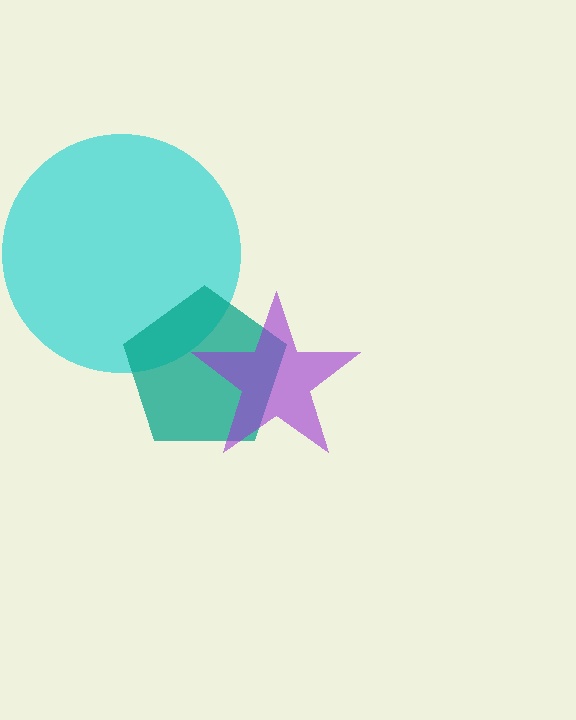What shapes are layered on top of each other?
The layered shapes are: a cyan circle, a teal pentagon, a purple star.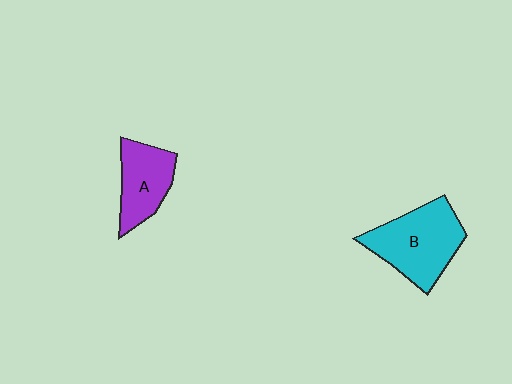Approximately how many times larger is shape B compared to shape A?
Approximately 1.5 times.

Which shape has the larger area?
Shape B (cyan).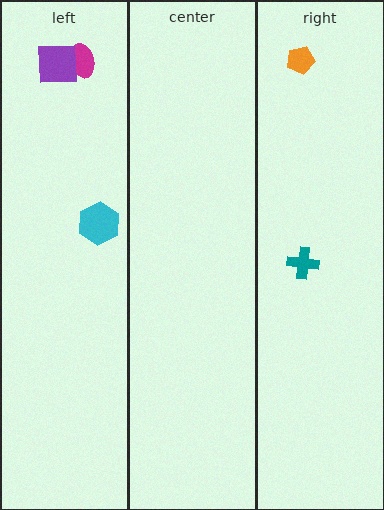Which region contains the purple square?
The left region.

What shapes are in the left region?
The cyan hexagon, the magenta ellipse, the purple square.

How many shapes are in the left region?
3.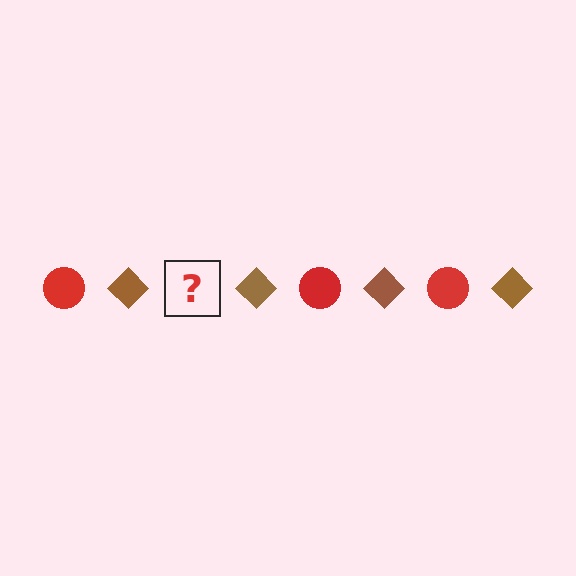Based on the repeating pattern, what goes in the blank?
The blank should be a red circle.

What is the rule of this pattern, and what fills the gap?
The rule is that the pattern alternates between red circle and brown diamond. The gap should be filled with a red circle.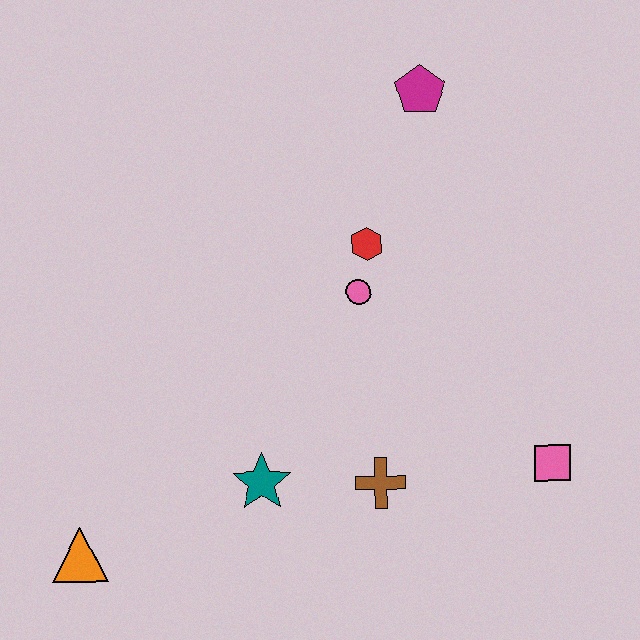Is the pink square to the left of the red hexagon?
No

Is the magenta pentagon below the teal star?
No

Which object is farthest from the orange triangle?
The magenta pentagon is farthest from the orange triangle.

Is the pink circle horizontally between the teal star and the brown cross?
Yes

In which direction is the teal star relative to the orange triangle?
The teal star is to the right of the orange triangle.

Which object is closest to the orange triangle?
The teal star is closest to the orange triangle.